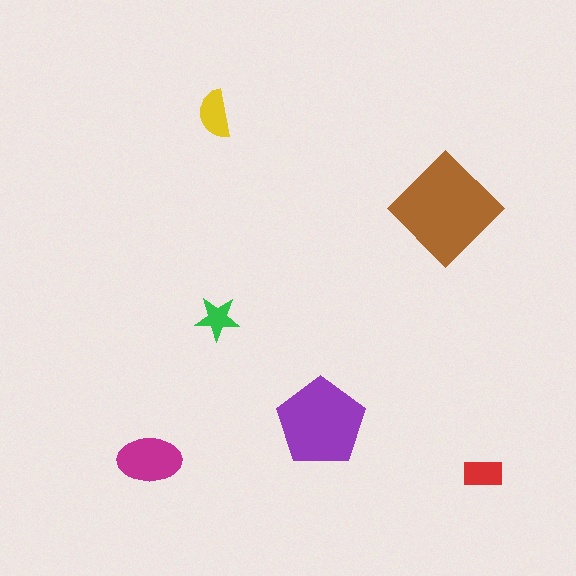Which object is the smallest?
The green star.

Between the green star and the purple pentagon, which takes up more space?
The purple pentagon.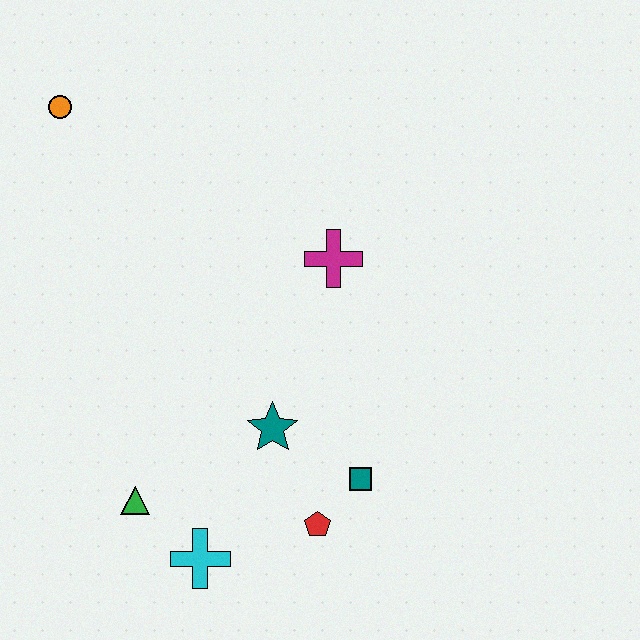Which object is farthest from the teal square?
The orange circle is farthest from the teal square.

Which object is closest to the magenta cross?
The teal star is closest to the magenta cross.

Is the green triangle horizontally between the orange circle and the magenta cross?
Yes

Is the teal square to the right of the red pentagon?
Yes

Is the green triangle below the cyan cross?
No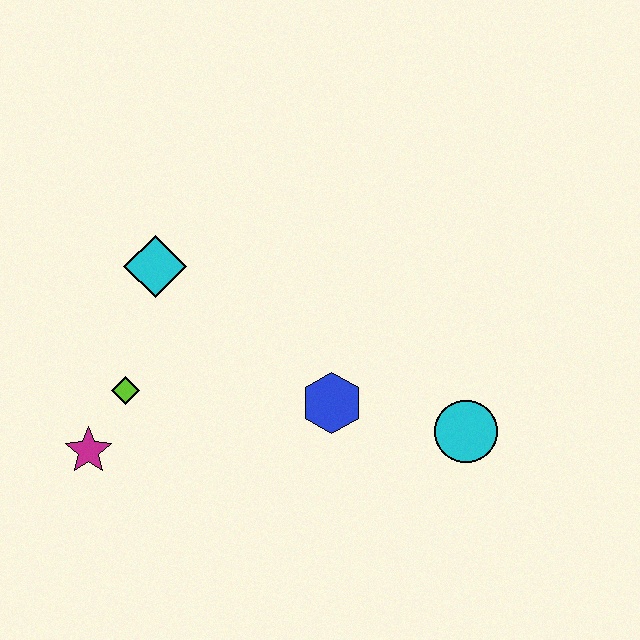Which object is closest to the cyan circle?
The blue hexagon is closest to the cyan circle.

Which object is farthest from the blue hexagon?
The magenta star is farthest from the blue hexagon.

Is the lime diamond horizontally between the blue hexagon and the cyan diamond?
No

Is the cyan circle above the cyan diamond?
No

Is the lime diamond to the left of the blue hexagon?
Yes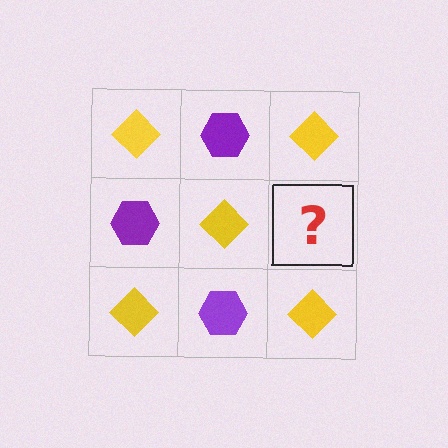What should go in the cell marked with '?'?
The missing cell should contain a purple hexagon.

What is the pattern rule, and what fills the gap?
The rule is that it alternates yellow diamond and purple hexagon in a checkerboard pattern. The gap should be filled with a purple hexagon.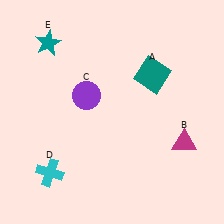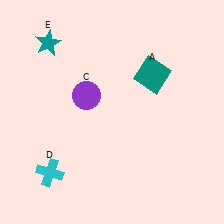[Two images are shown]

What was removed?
The magenta triangle (B) was removed in Image 2.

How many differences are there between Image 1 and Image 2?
There is 1 difference between the two images.